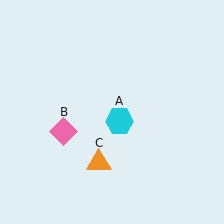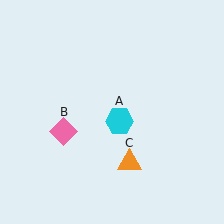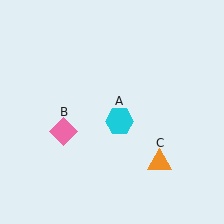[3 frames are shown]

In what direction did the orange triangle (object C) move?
The orange triangle (object C) moved right.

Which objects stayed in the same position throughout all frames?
Cyan hexagon (object A) and pink diamond (object B) remained stationary.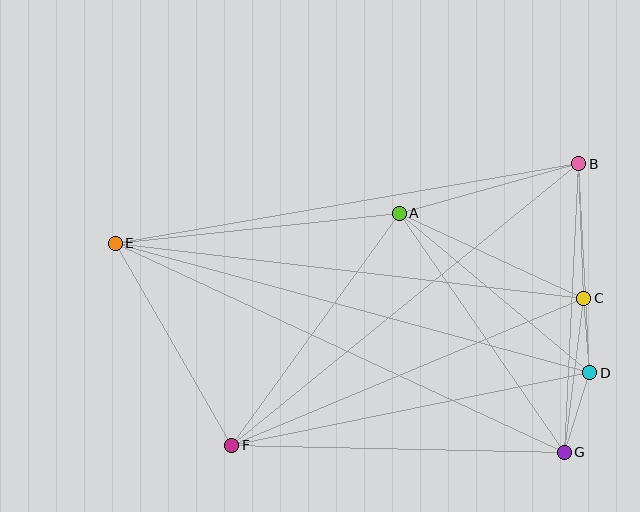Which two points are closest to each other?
Points C and D are closest to each other.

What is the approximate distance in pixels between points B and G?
The distance between B and G is approximately 289 pixels.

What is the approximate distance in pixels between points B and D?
The distance between B and D is approximately 209 pixels.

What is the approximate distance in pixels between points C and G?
The distance between C and G is approximately 155 pixels.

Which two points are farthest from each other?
Points E and G are farthest from each other.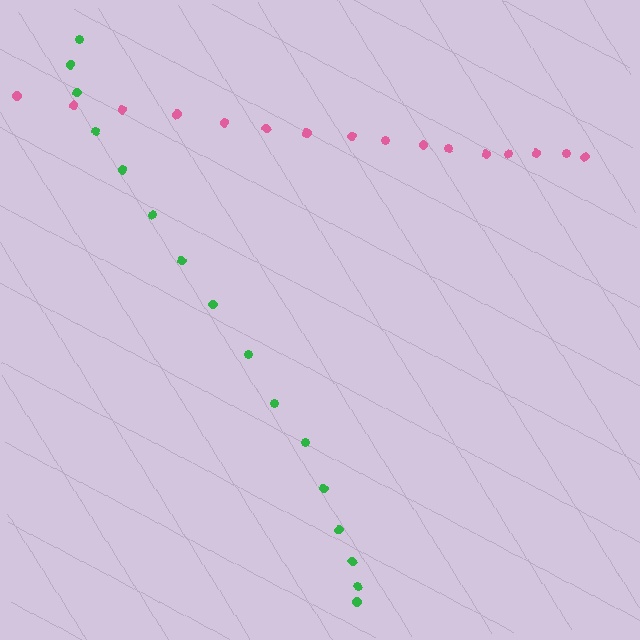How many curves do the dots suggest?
There are 2 distinct paths.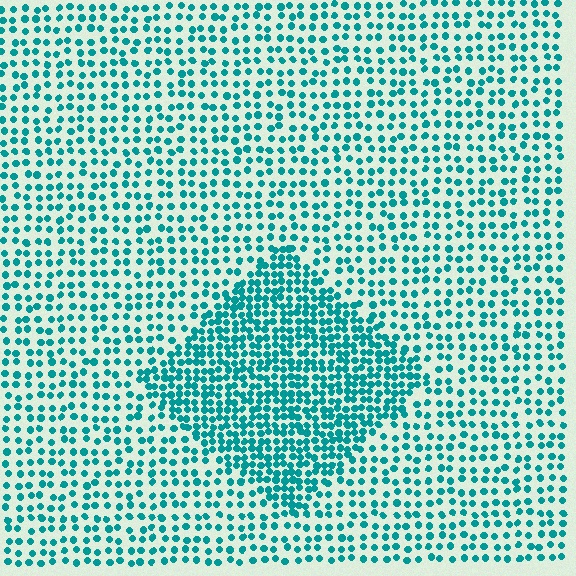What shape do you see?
I see a diamond.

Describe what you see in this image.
The image contains small teal elements arranged at two different densities. A diamond-shaped region is visible where the elements are more densely packed than the surrounding area.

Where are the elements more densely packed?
The elements are more densely packed inside the diamond boundary.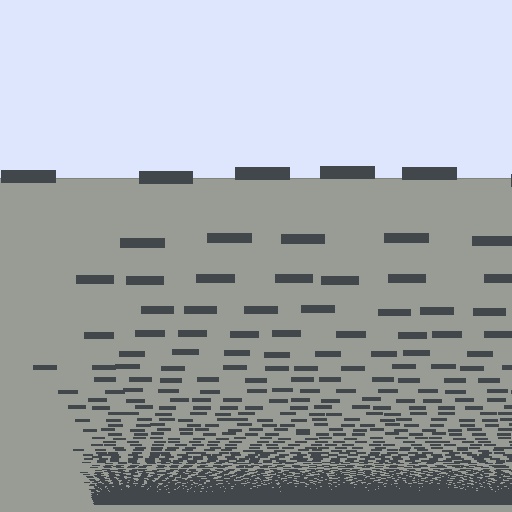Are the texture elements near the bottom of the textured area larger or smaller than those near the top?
Smaller. The gradient is inverted — elements near the bottom are smaller and denser.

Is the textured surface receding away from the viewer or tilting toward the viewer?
The surface appears to tilt toward the viewer. Texture elements get larger and sparser toward the top.